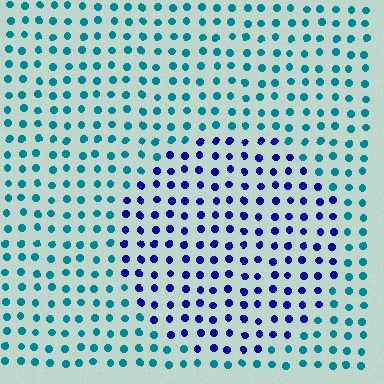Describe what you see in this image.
The image is filled with small teal elements in a uniform arrangement. A circle-shaped region is visible where the elements are tinted to a slightly different hue, forming a subtle color boundary.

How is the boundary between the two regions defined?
The boundary is defined purely by a slight shift in hue (about 51 degrees). Spacing, size, and orientation are identical on both sides.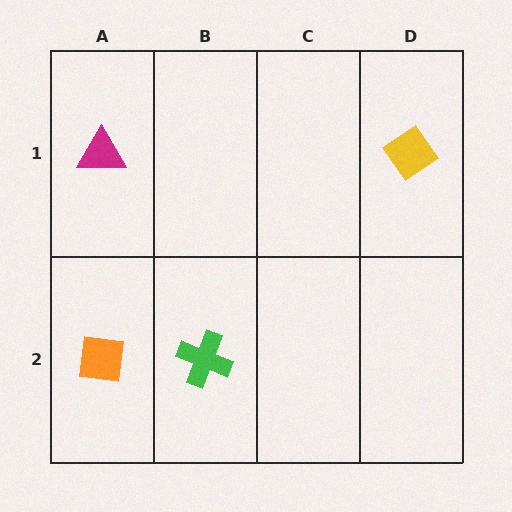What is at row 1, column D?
A yellow diamond.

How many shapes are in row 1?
2 shapes.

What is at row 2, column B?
A green cross.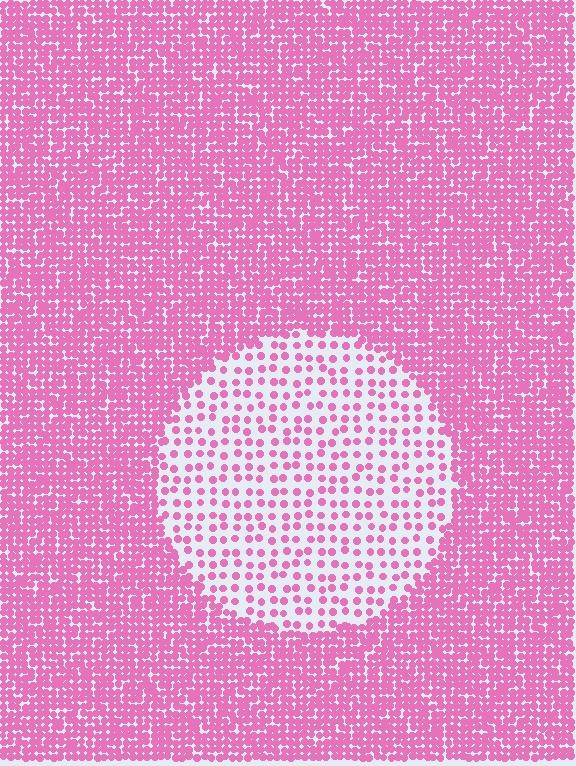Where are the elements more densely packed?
The elements are more densely packed outside the circle boundary.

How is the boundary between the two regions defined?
The boundary is defined by a change in element density (approximately 2.9x ratio). All elements are the same color, size, and shape.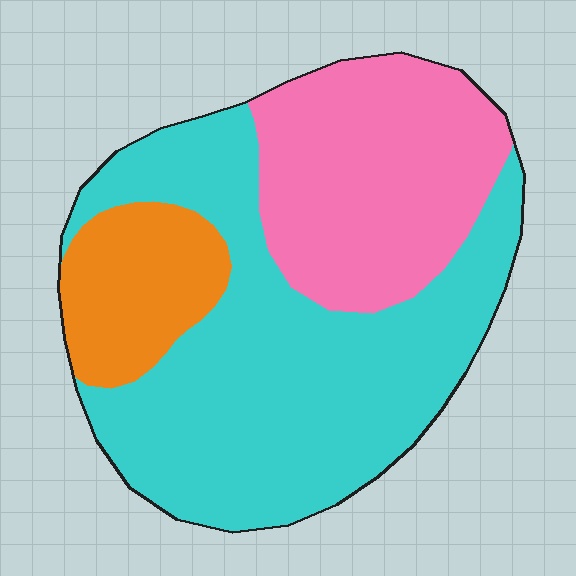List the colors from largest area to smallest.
From largest to smallest: cyan, pink, orange.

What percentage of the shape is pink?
Pink covers about 30% of the shape.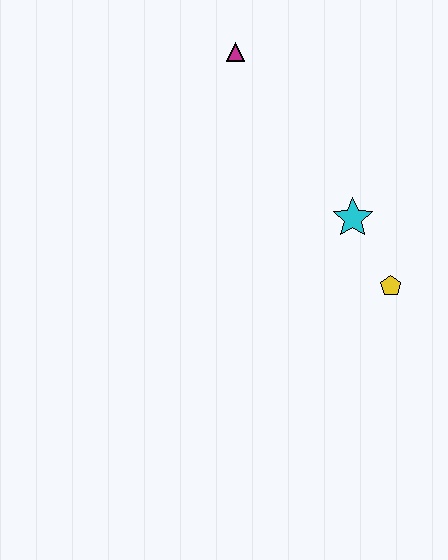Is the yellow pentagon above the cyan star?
No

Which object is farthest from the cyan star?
The magenta triangle is farthest from the cyan star.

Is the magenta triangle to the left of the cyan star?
Yes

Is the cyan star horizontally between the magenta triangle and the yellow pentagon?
Yes